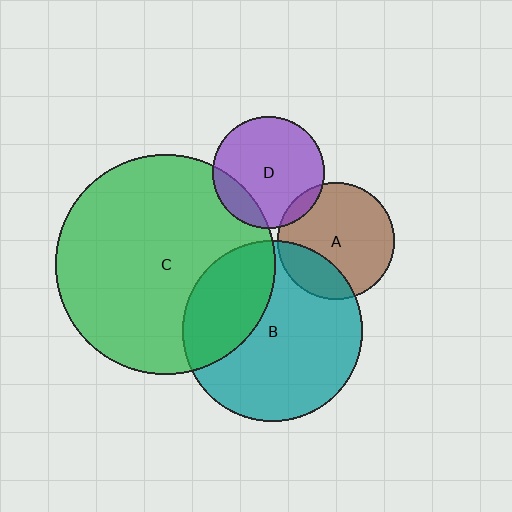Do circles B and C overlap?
Yes.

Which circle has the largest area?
Circle C (green).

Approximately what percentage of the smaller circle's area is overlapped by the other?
Approximately 30%.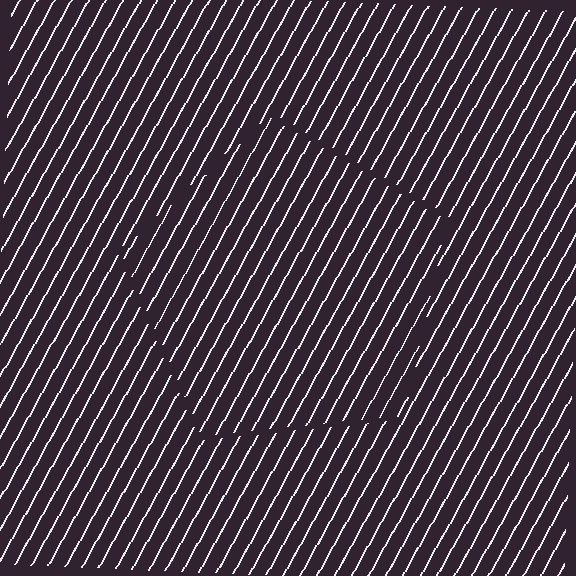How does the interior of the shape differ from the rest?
The interior of the shape contains the same grating, shifted by half a period — the contour is defined by the phase discontinuity where line-ends from the inner and outer gratings abut.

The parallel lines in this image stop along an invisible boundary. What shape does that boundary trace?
An illusory pentagon. The interior of the shape contains the same grating, shifted by half a period — the contour is defined by the phase discontinuity where line-ends from the inner and outer gratings abut.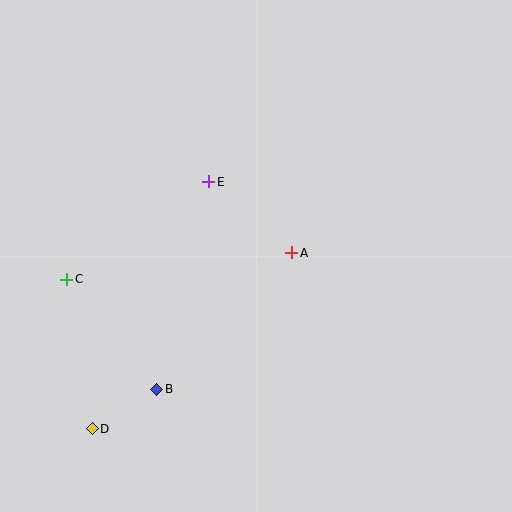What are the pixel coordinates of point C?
Point C is at (67, 279).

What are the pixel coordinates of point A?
Point A is at (292, 253).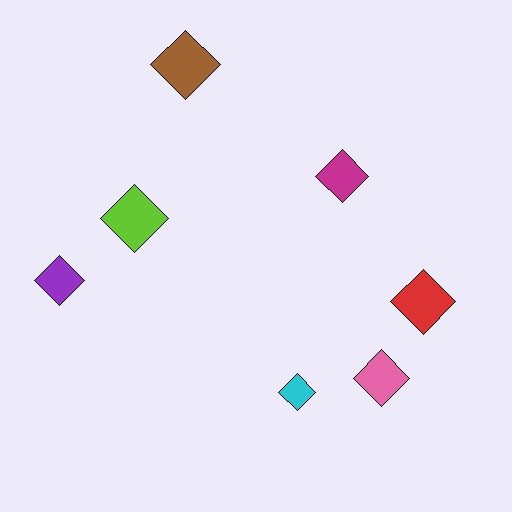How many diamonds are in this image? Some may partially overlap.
There are 7 diamonds.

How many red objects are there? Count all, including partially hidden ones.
There is 1 red object.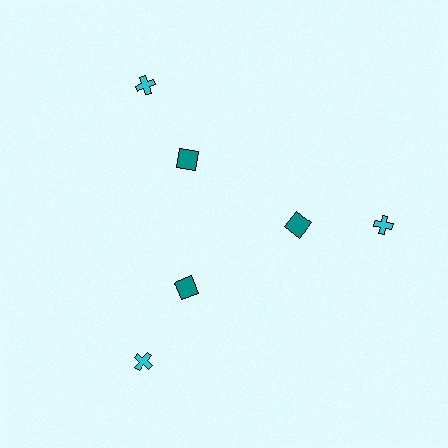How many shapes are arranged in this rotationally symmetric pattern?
There are 6 shapes, arranged in 3 groups of 2.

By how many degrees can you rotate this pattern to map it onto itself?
The pattern maps onto itself every 120 degrees of rotation.